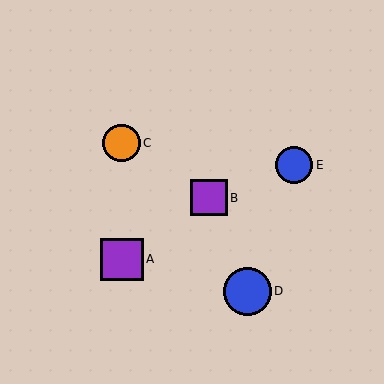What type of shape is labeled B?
Shape B is a purple square.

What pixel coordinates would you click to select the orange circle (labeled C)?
Click at (121, 143) to select the orange circle C.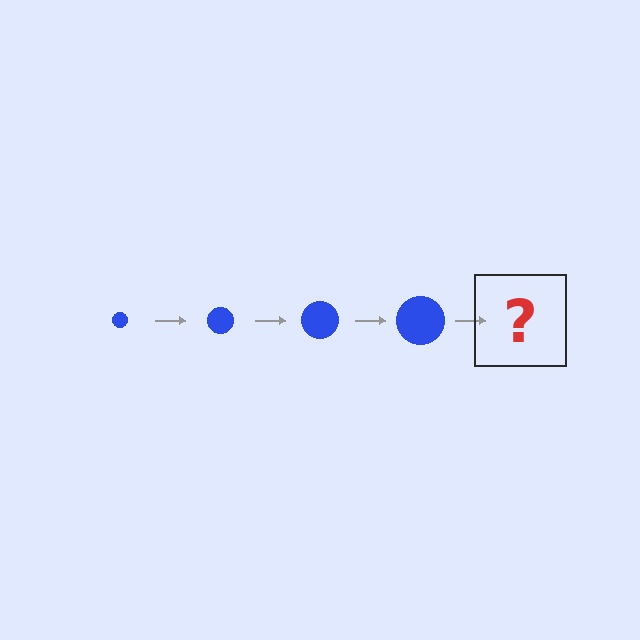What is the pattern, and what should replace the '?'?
The pattern is that the circle gets progressively larger each step. The '?' should be a blue circle, larger than the previous one.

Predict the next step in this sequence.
The next step is a blue circle, larger than the previous one.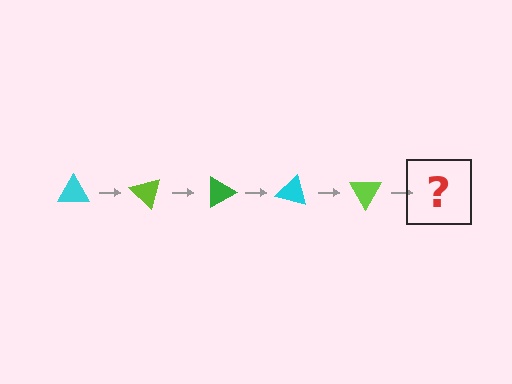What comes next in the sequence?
The next element should be a green triangle, rotated 225 degrees from the start.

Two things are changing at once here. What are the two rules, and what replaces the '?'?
The two rules are that it rotates 45 degrees each step and the color cycles through cyan, lime, and green. The '?' should be a green triangle, rotated 225 degrees from the start.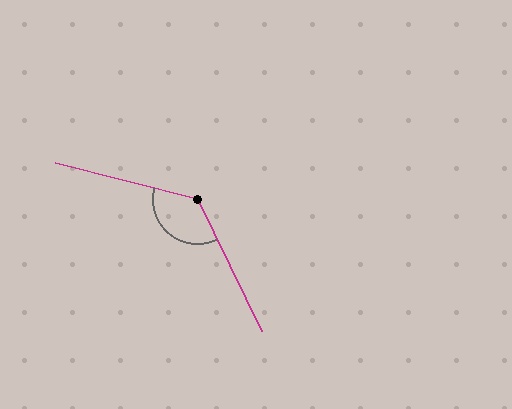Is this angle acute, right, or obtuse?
It is obtuse.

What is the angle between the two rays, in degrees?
Approximately 130 degrees.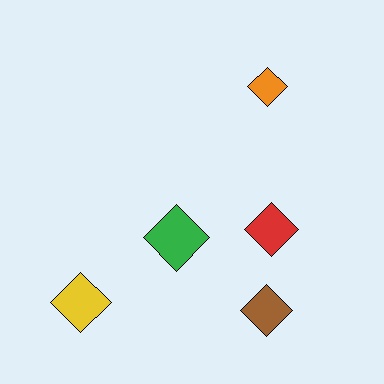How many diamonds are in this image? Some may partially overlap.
There are 5 diamonds.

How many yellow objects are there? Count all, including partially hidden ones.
There is 1 yellow object.